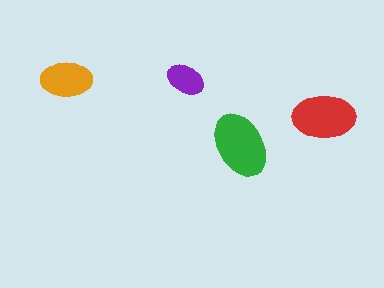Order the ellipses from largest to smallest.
the green one, the red one, the orange one, the purple one.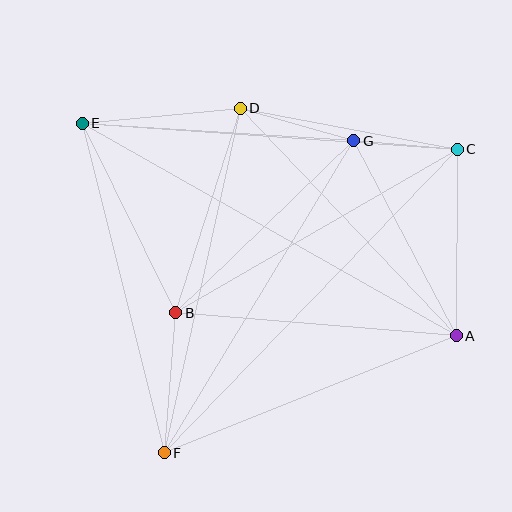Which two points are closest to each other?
Points C and G are closest to each other.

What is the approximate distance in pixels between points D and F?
The distance between D and F is approximately 353 pixels.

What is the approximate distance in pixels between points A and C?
The distance between A and C is approximately 187 pixels.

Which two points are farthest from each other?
Points A and E are farthest from each other.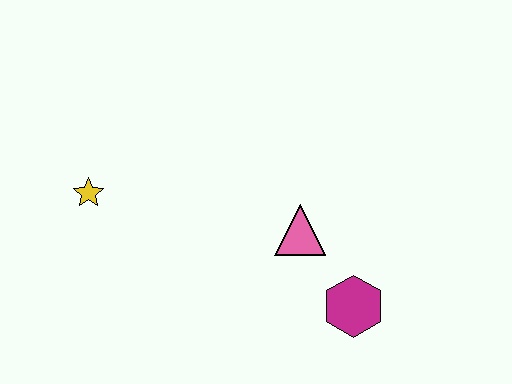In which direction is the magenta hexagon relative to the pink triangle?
The magenta hexagon is below the pink triangle.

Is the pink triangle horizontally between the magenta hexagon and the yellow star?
Yes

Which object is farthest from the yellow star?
The magenta hexagon is farthest from the yellow star.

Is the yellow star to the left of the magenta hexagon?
Yes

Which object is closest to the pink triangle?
The magenta hexagon is closest to the pink triangle.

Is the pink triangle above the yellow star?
No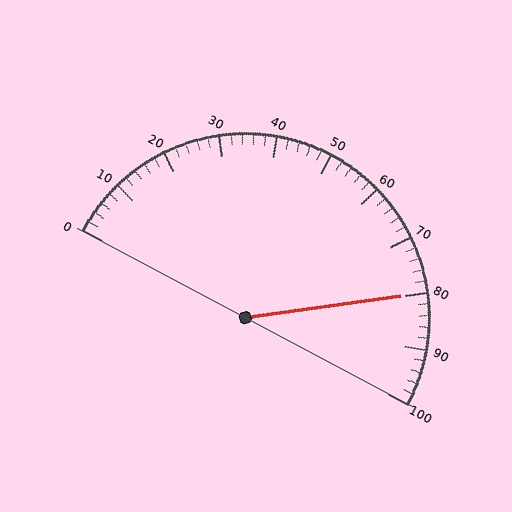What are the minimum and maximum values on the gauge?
The gauge ranges from 0 to 100.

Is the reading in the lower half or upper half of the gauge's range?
The reading is in the upper half of the range (0 to 100).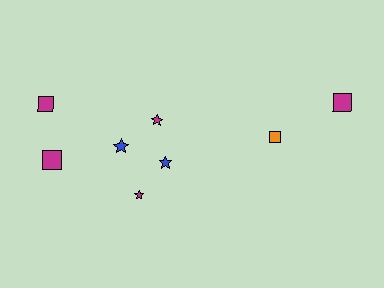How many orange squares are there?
There is 1 orange square.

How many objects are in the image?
There are 8 objects.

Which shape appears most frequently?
Star, with 4 objects.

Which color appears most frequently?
Magenta, with 5 objects.